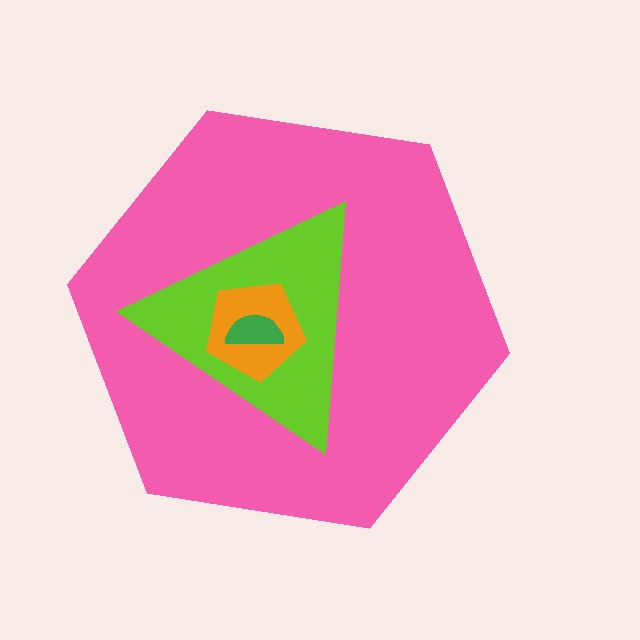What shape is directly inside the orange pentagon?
The green semicircle.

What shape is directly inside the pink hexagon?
The lime triangle.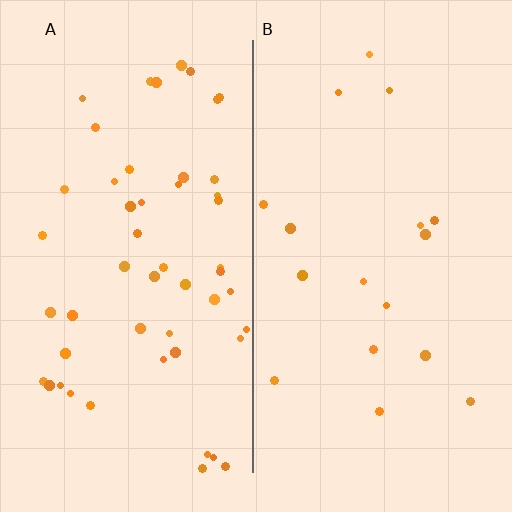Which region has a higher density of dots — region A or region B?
A (the left).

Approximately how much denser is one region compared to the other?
Approximately 3.0× — region A over region B.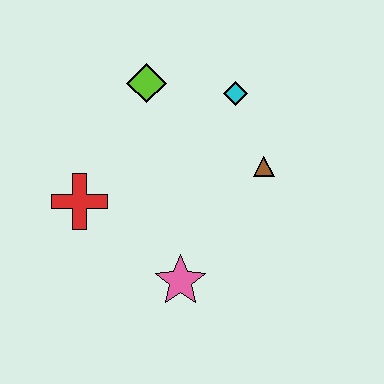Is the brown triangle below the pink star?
No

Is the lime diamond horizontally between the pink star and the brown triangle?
No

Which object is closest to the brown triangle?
The cyan diamond is closest to the brown triangle.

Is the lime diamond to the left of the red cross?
No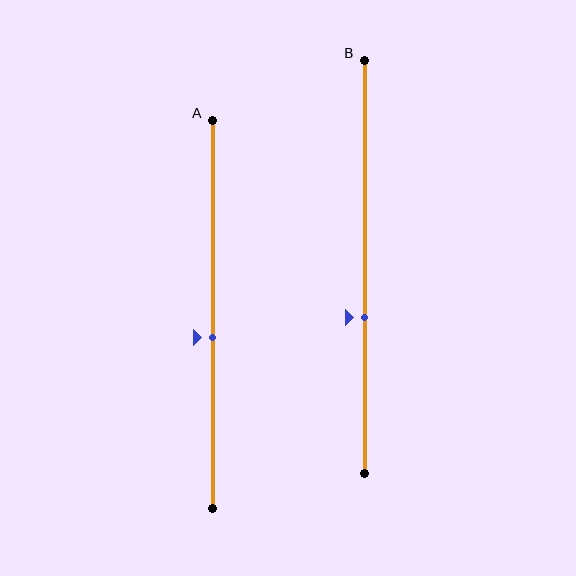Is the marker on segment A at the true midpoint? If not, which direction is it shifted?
No, the marker on segment A is shifted downward by about 6% of the segment length.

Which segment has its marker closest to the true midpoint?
Segment A has its marker closest to the true midpoint.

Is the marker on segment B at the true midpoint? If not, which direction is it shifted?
No, the marker on segment B is shifted downward by about 12% of the segment length.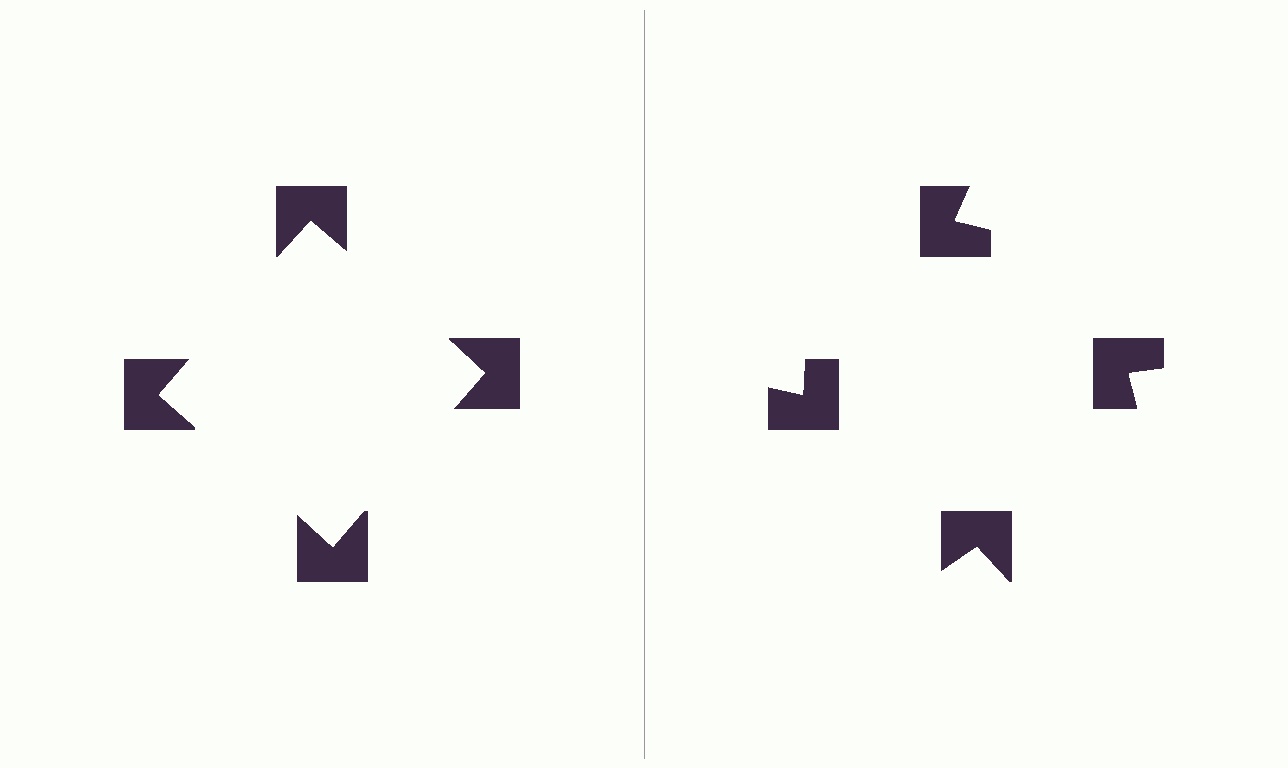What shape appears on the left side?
An illusory square.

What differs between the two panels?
The notched squares are positioned identically on both sides; only the wedge orientations differ. On the left they align to a square; on the right they are misaligned.